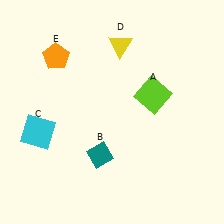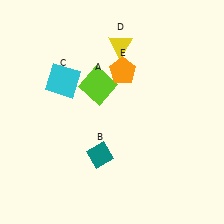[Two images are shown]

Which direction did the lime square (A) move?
The lime square (A) moved left.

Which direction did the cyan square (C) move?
The cyan square (C) moved up.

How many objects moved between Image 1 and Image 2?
3 objects moved between the two images.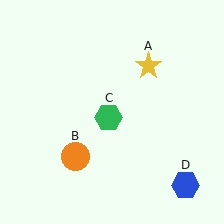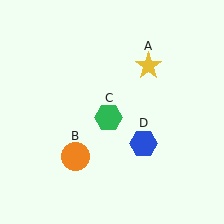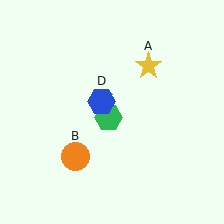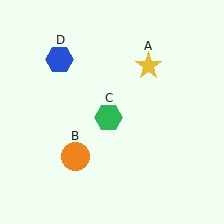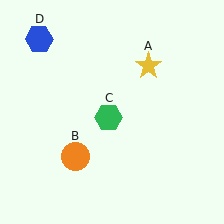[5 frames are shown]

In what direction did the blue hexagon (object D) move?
The blue hexagon (object D) moved up and to the left.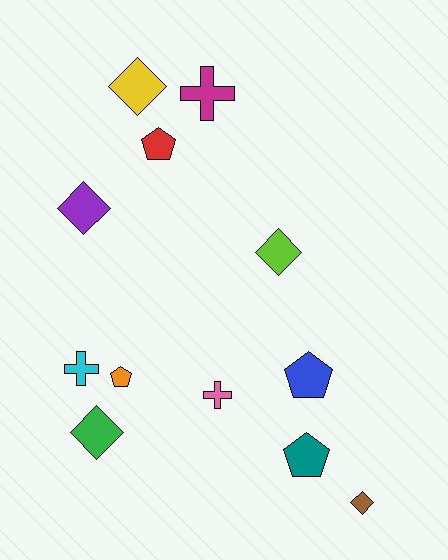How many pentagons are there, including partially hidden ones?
There are 4 pentagons.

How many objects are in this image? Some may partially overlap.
There are 12 objects.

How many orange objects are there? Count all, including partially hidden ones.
There is 1 orange object.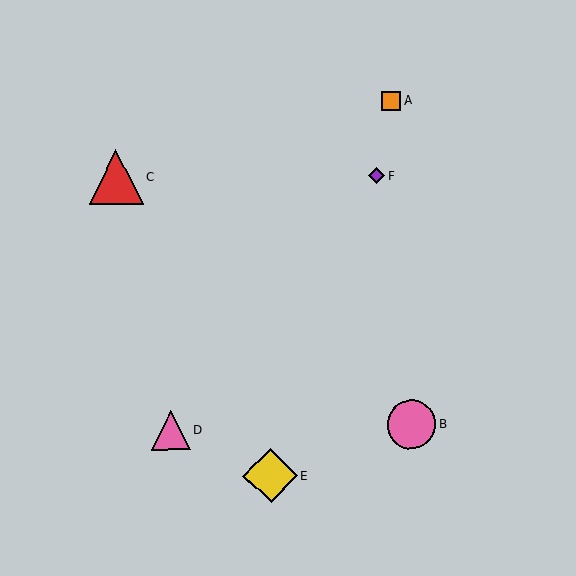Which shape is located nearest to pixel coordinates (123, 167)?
The red triangle (labeled C) at (116, 177) is nearest to that location.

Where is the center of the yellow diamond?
The center of the yellow diamond is at (270, 476).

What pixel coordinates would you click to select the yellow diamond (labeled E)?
Click at (270, 476) to select the yellow diamond E.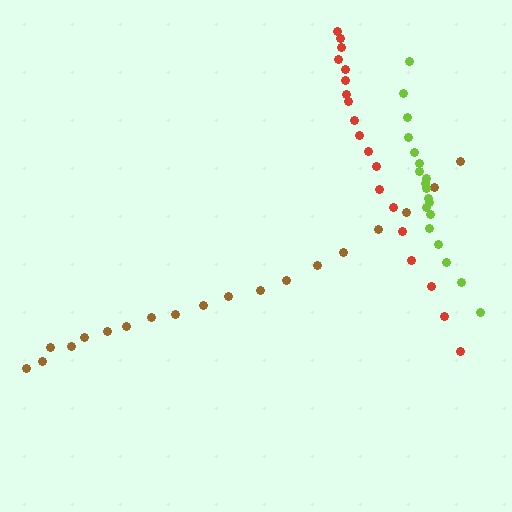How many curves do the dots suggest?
There are 3 distinct paths.